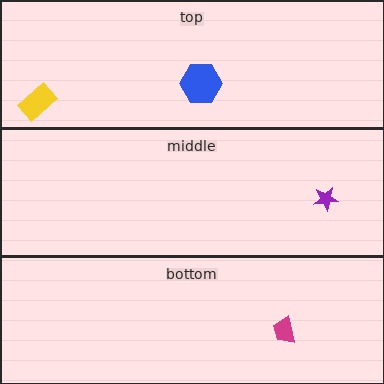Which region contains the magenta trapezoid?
The bottom region.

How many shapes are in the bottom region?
1.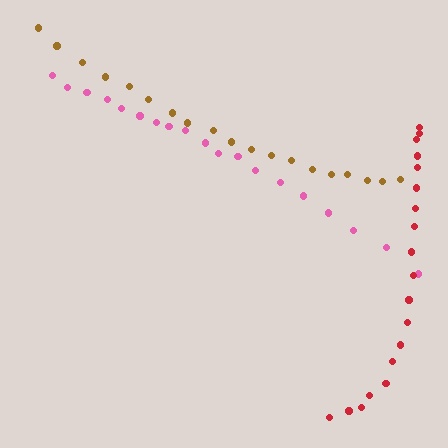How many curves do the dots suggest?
There are 3 distinct paths.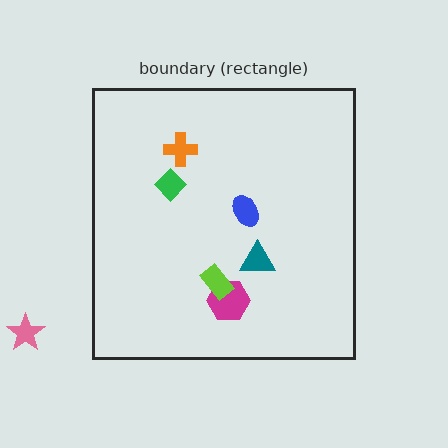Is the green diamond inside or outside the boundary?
Inside.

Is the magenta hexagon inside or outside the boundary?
Inside.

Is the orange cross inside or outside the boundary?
Inside.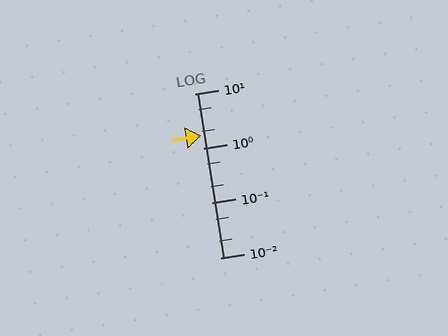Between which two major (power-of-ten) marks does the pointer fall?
The pointer is between 1 and 10.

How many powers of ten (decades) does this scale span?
The scale spans 3 decades, from 0.01 to 10.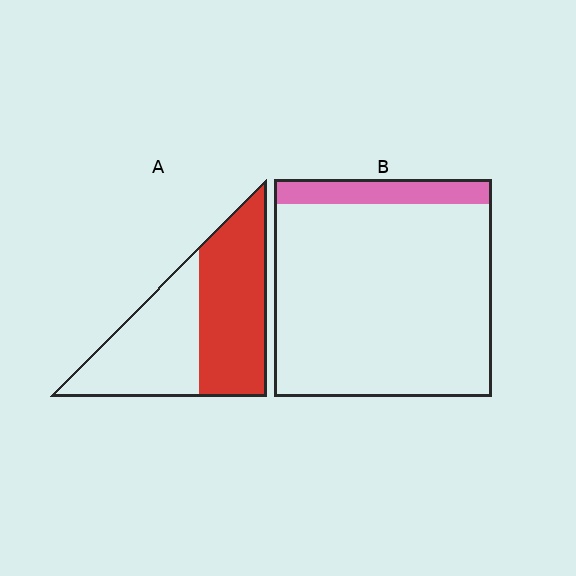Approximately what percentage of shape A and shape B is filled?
A is approximately 55% and B is approximately 10%.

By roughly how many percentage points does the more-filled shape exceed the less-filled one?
By roughly 40 percentage points (A over B).